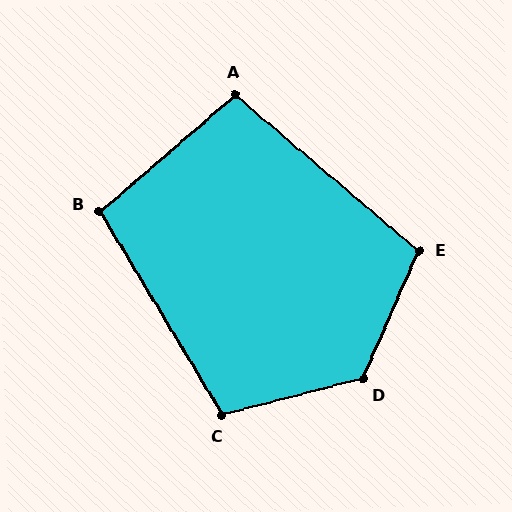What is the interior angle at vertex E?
Approximately 107 degrees (obtuse).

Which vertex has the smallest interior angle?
A, at approximately 99 degrees.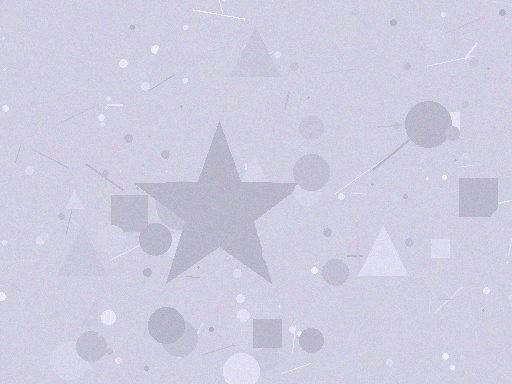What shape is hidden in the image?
A star is hidden in the image.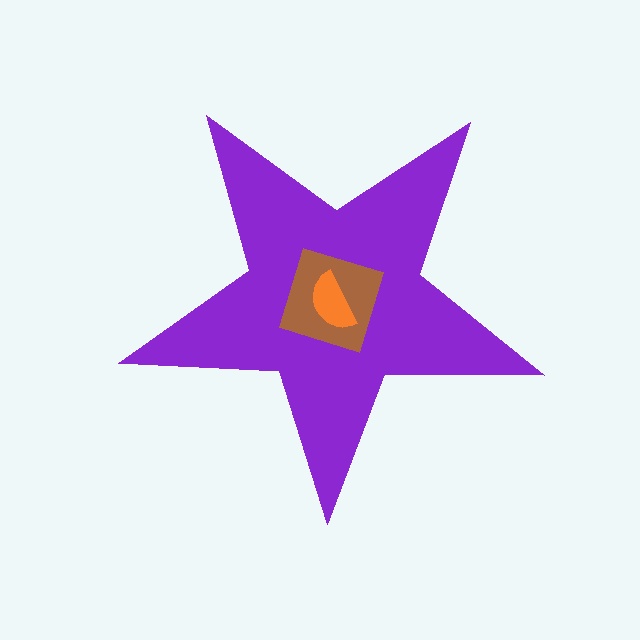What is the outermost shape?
The purple star.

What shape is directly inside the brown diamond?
The orange semicircle.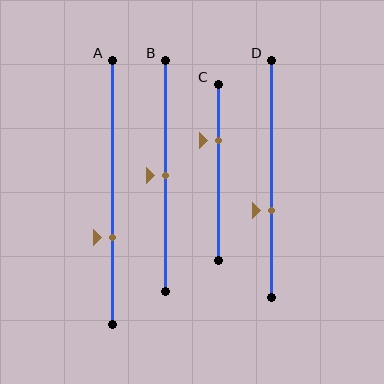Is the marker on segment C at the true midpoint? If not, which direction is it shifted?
No, the marker on segment C is shifted upward by about 18% of the segment length.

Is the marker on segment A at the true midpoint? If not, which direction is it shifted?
No, the marker on segment A is shifted downward by about 17% of the segment length.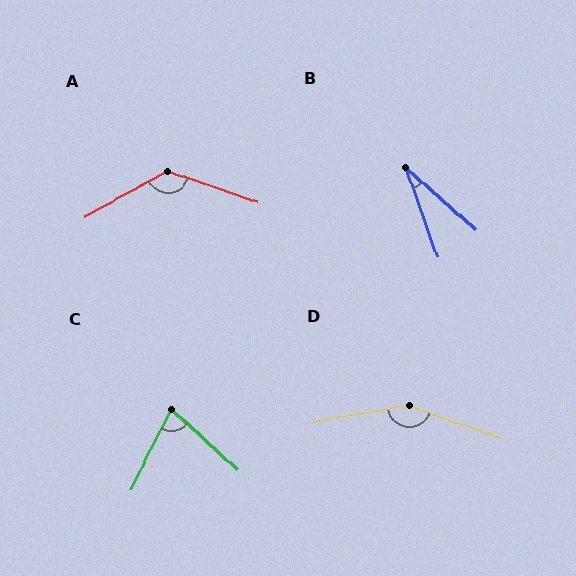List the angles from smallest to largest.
B (29°), C (74°), A (132°), D (151°).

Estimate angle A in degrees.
Approximately 132 degrees.